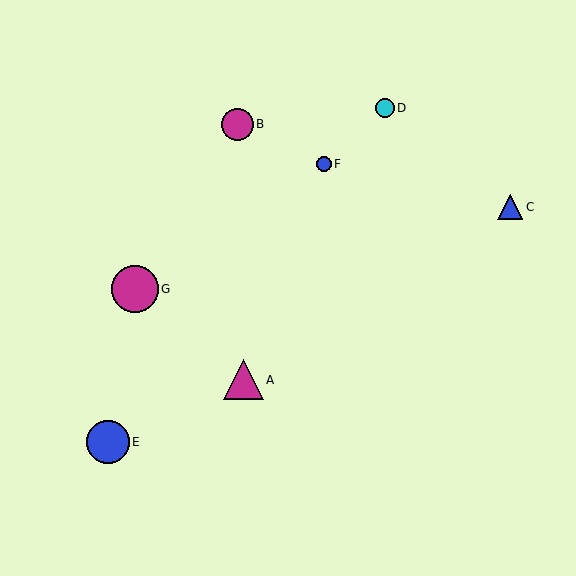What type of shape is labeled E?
Shape E is a blue circle.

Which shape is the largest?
The magenta circle (labeled G) is the largest.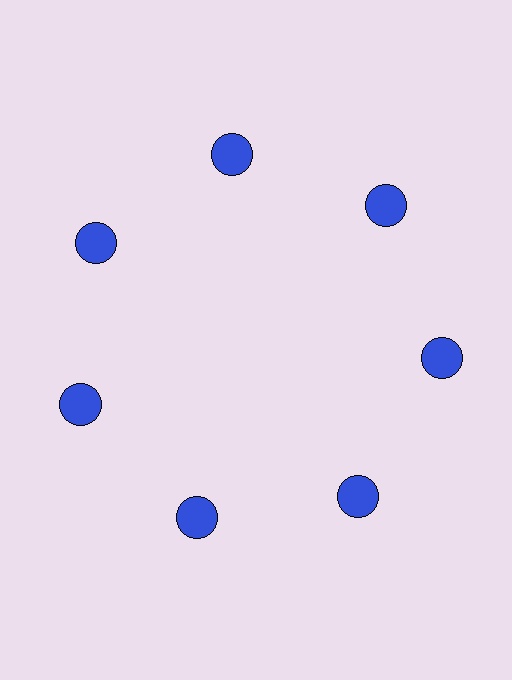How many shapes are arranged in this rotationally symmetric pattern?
There are 7 shapes, arranged in 7 groups of 1.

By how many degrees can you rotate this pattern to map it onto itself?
The pattern maps onto itself every 51 degrees of rotation.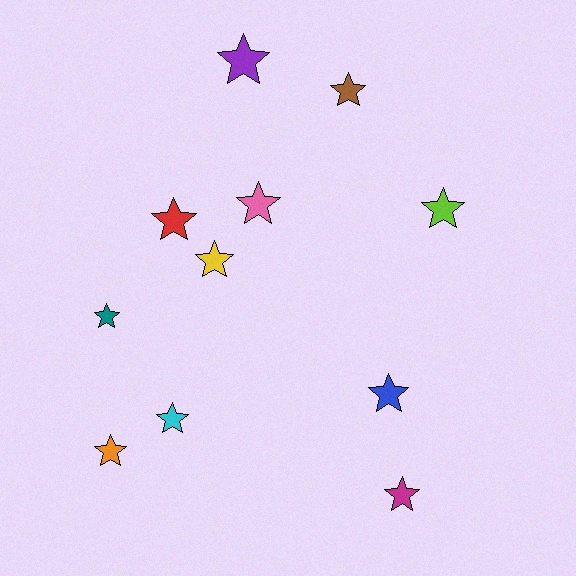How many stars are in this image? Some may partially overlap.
There are 11 stars.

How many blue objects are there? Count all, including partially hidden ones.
There is 1 blue object.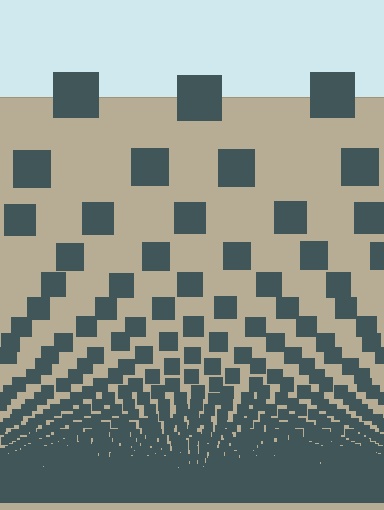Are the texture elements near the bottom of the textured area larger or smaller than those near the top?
Smaller. The gradient is inverted — elements near the bottom are smaller and denser.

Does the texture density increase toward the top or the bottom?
Density increases toward the bottom.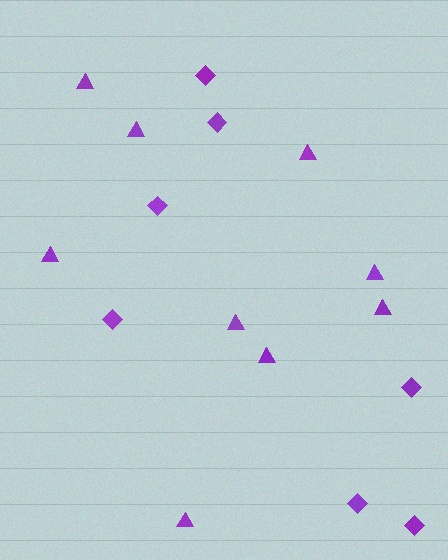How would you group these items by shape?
There are 2 groups: one group of triangles (9) and one group of diamonds (7).